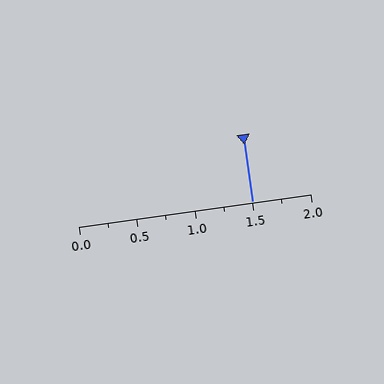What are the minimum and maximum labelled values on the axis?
The axis runs from 0.0 to 2.0.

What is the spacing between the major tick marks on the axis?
The major ticks are spaced 0.5 apart.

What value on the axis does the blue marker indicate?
The marker indicates approximately 1.5.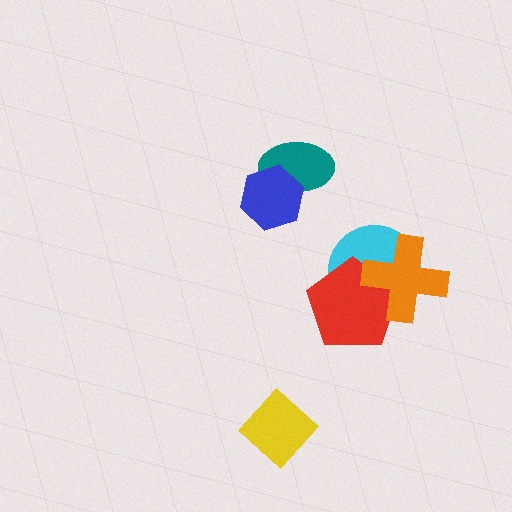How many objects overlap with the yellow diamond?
0 objects overlap with the yellow diamond.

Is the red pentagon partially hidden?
Yes, it is partially covered by another shape.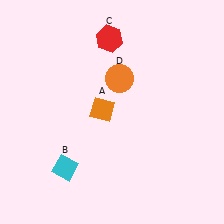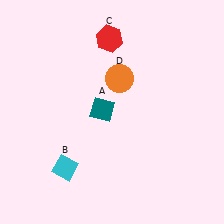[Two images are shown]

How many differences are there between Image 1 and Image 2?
There is 1 difference between the two images.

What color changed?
The diamond (A) changed from orange in Image 1 to teal in Image 2.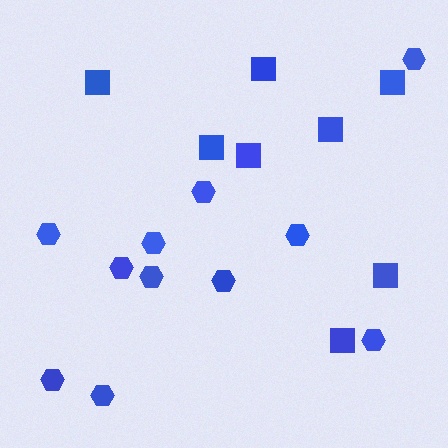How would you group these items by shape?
There are 2 groups: one group of squares (8) and one group of hexagons (11).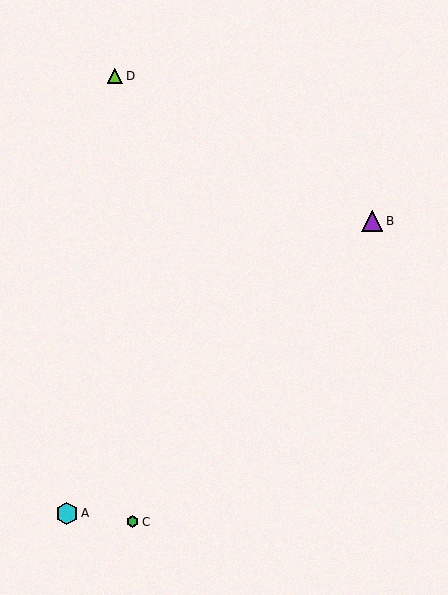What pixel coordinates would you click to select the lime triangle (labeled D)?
Click at (115, 76) to select the lime triangle D.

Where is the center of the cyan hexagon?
The center of the cyan hexagon is at (67, 513).